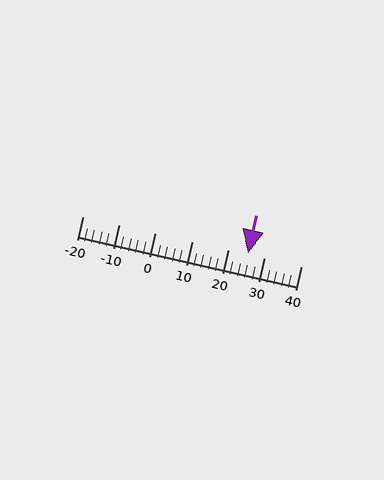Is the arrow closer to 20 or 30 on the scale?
The arrow is closer to 30.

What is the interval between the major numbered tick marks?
The major tick marks are spaced 10 units apart.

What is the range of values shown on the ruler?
The ruler shows values from -20 to 40.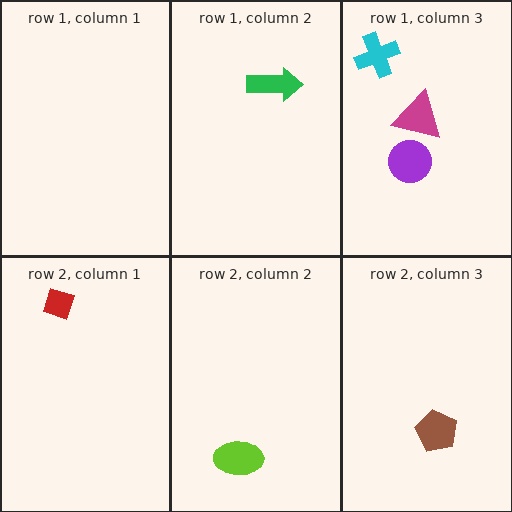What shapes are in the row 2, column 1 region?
The red diamond.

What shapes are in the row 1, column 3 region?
The magenta triangle, the cyan cross, the purple circle.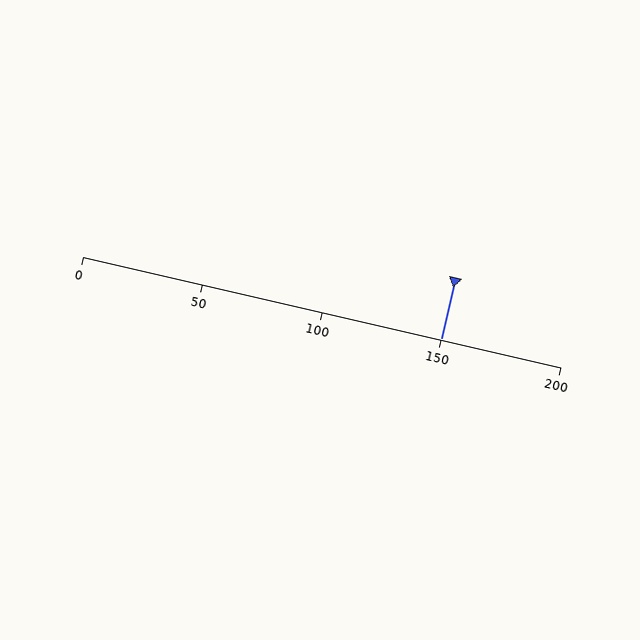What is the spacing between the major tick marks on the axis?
The major ticks are spaced 50 apart.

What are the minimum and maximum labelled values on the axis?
The axis runs from 0 to 200.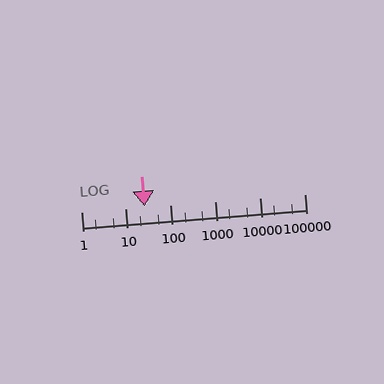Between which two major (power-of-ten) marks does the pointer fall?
The pointer is between 10 and 100.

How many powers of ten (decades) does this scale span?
The scale spans 5 decades, from 1 to 100000.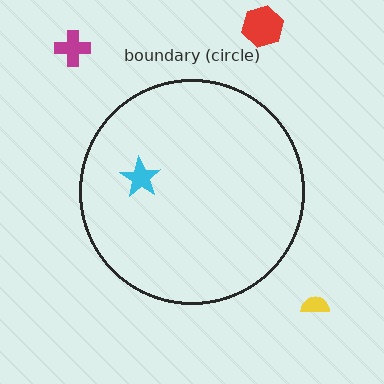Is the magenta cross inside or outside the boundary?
Outside.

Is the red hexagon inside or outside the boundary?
Outside.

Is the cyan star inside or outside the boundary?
Inside.